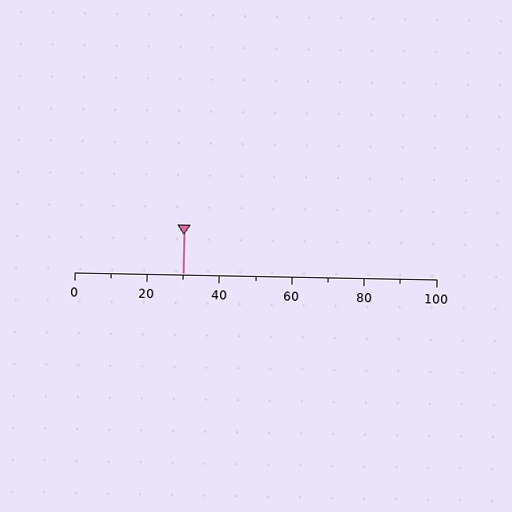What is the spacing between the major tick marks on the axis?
The major ticks are spaced 20 apart.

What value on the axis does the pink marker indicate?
The marker indicates approximately 30.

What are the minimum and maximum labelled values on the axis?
The axis runs from 0 to 100.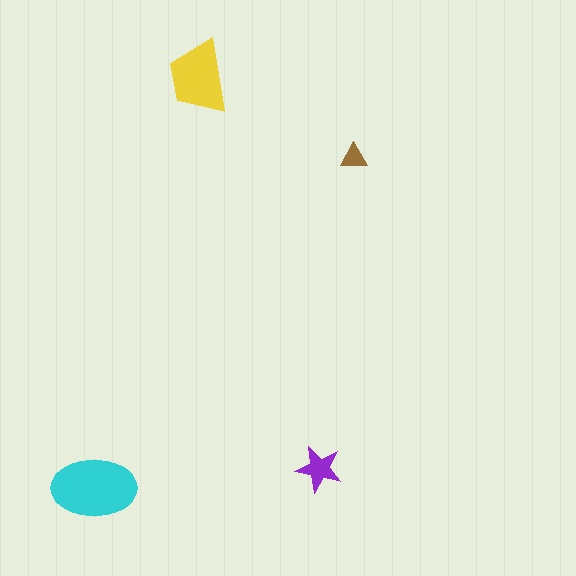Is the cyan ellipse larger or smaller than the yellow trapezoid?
Larger.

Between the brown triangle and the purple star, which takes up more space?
The purple star.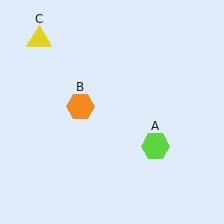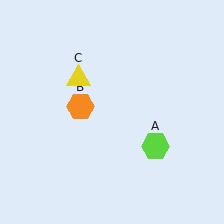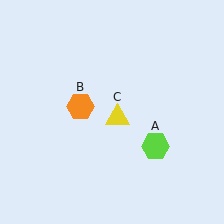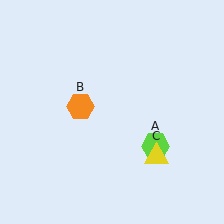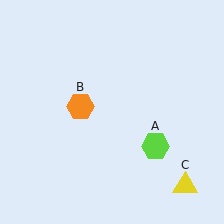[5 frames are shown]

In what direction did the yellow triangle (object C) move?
The yellow triangle (object C) moved down and to the right.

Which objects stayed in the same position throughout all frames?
Lime hexagon (object A) and orange hexagon (object B) remained stationary.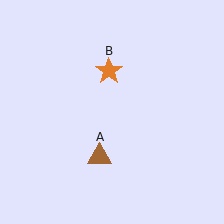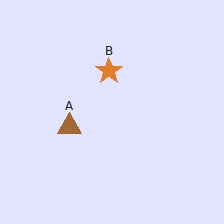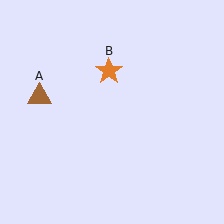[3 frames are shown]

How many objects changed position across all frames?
1 object changed position: brown triangle (object A).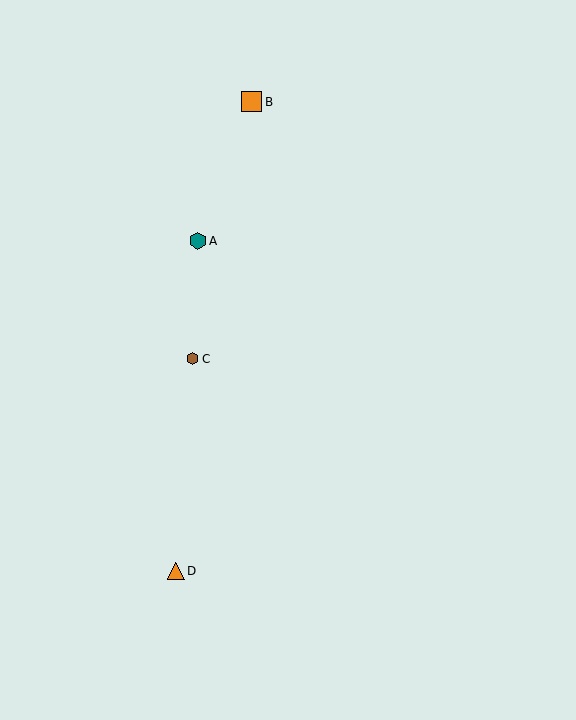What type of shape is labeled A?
Shape A is a teal hexagon.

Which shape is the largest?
The orange square (labeled B) is the largest.